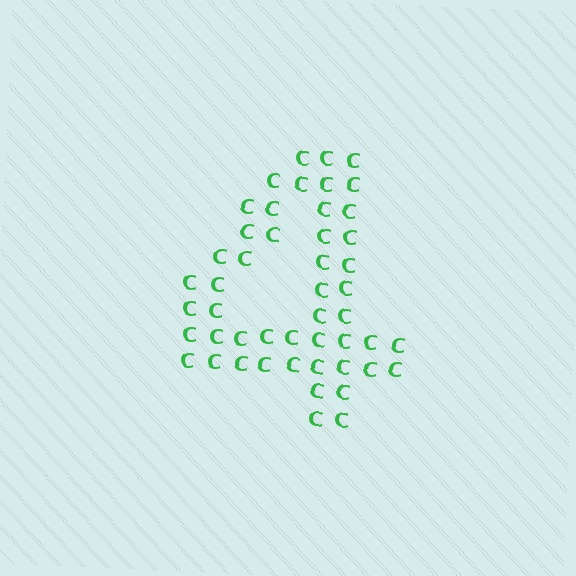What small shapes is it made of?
It is made of small letter C's.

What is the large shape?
The large shape is the digit 4.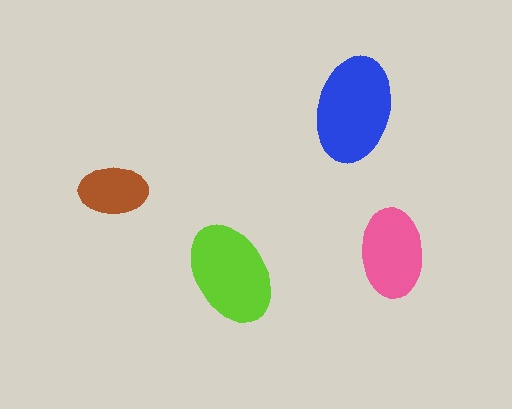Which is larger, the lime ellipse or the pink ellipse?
The lime one.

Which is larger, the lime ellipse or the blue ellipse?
The blue one.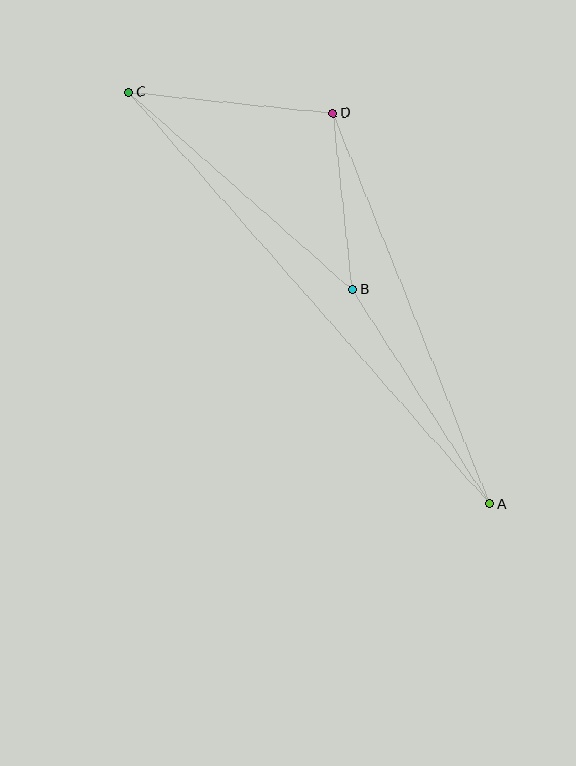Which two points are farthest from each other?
Points A and C are farthest from each other.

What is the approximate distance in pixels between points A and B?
The distance between A and B is approximately 254 pixels.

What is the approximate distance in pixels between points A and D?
The distance between A and D is approximately 421 pixels.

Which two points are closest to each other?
Points B and D are closest to each other.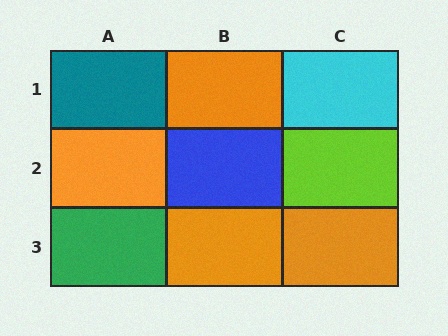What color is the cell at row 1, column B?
Orange.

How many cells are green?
1 cell is green.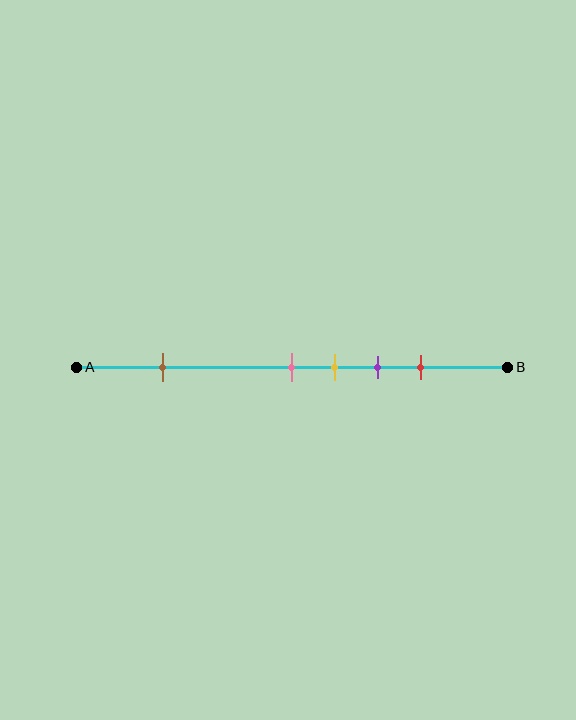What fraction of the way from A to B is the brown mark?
The brown mark is approximately 20% (0.2) of the way from A to B.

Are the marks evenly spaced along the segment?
No, the marks are not evenly spaced.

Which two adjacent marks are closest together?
The pink and yellow marks are the closest adjacent pair.